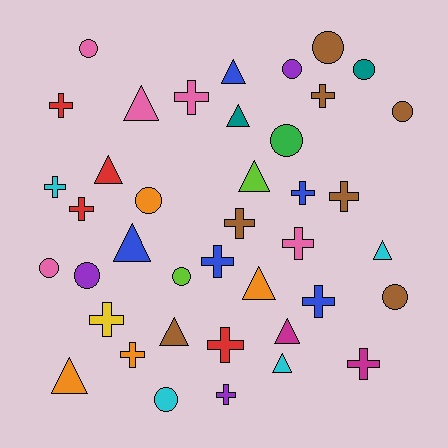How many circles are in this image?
There are 12 circles.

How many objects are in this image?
There are 40 objects.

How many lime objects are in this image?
There are 2 lime objects.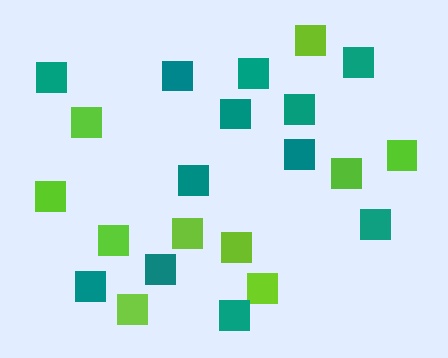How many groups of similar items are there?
There are 2 groups: one group of lime squares (10) and one group of teal squares (12).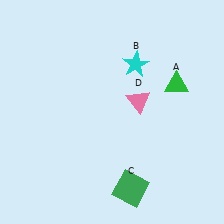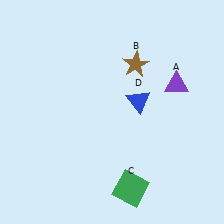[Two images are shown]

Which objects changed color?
A changed from green to purple. B changed from cyan to brown. D changed from pink to blue.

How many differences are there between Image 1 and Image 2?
There are 3 differences between the two images.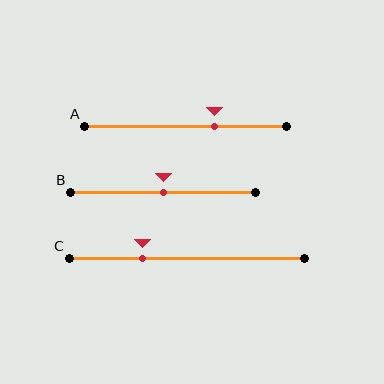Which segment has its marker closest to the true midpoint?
Segment B has its marker closest to the true midpoint.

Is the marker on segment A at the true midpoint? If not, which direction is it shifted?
No, the marker on segment A is shifted to the right by about 14% of the segment length.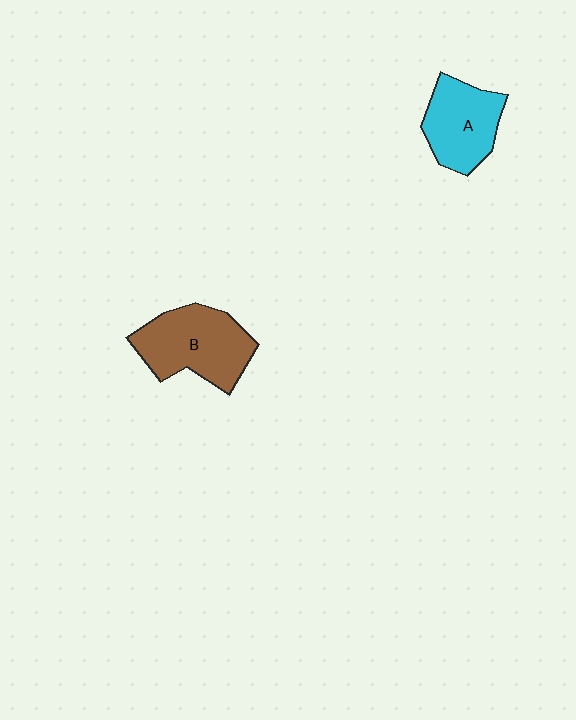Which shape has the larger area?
Shape B (brown).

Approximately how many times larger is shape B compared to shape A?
Approximately 1.3 times.